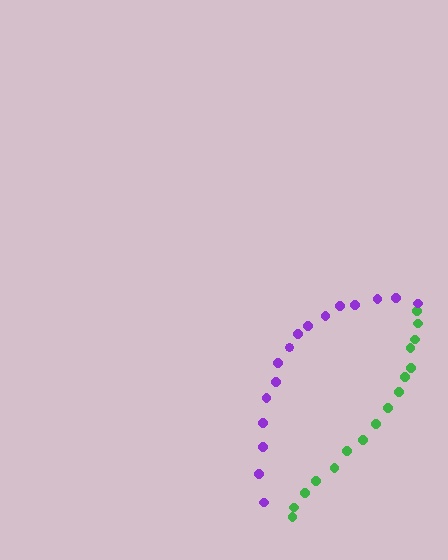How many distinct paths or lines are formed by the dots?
There are 2 distinct paths.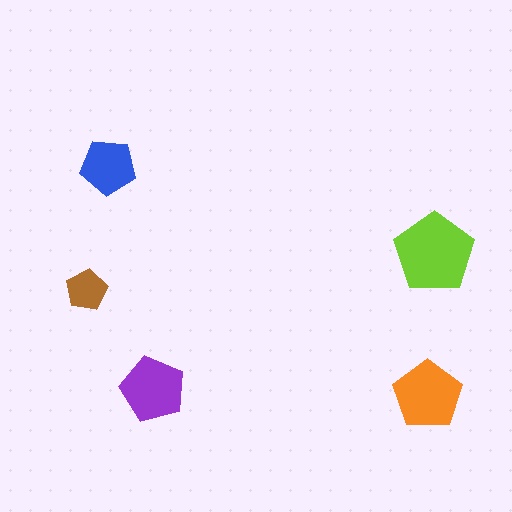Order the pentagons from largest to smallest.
the lime one, the orange one, the purple one, the blue one, the brown one.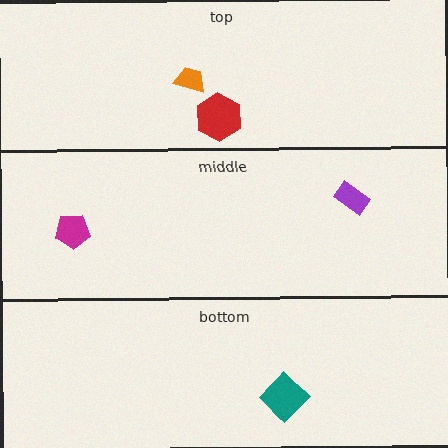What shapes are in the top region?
The red hexagon, the orange trapezoid.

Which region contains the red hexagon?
The top region.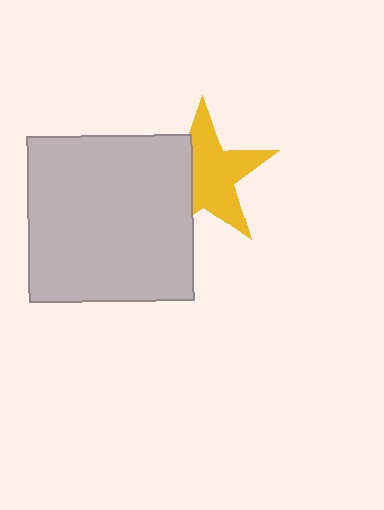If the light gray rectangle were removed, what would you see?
You would see the complete yellow star.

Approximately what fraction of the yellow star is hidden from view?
Roughly 35% of the yellow star is hidden behind the light gray rectangle.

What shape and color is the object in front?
The object in front is a light gray rectangle.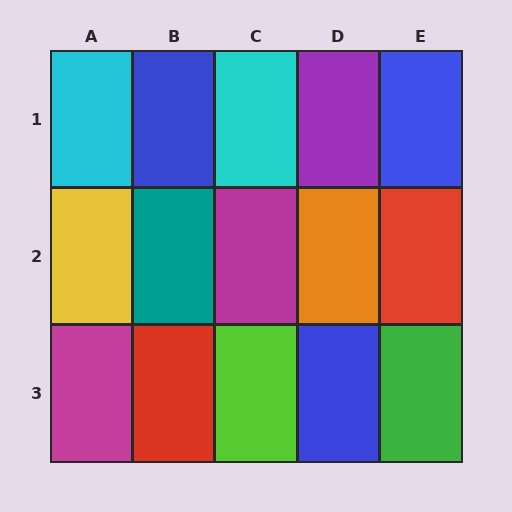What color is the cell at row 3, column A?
Magenta.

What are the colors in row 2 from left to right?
Yellow, teal, magenta, orange, red.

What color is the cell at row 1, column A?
Cyan.